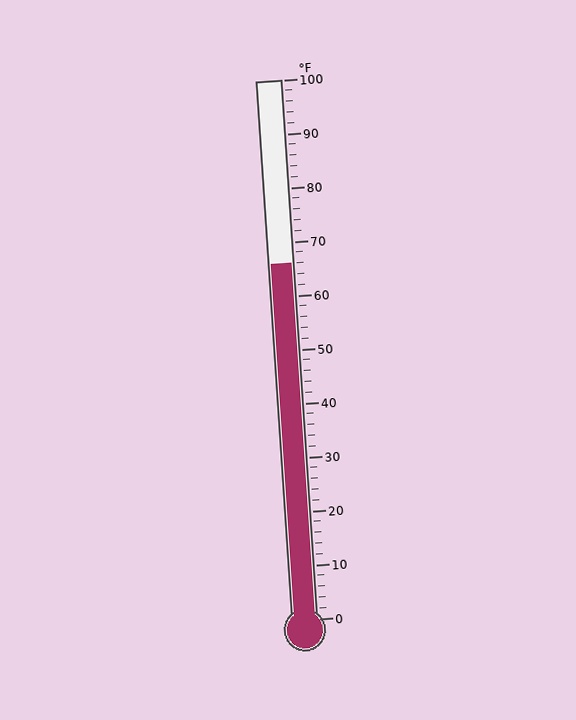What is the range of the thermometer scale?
The thermometer scale ranges from 0°F to 100°F.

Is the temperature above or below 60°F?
The temperature is above 60°F.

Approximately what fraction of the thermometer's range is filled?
The thermometer is filled to approximately 65% of its range.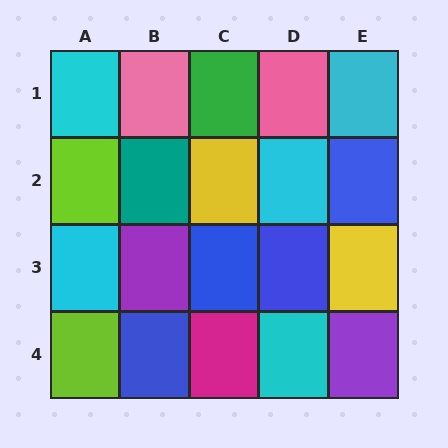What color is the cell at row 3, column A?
Cyan.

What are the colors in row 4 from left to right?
Lime, blue, magenta, cyan, purple.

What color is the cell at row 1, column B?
Pink.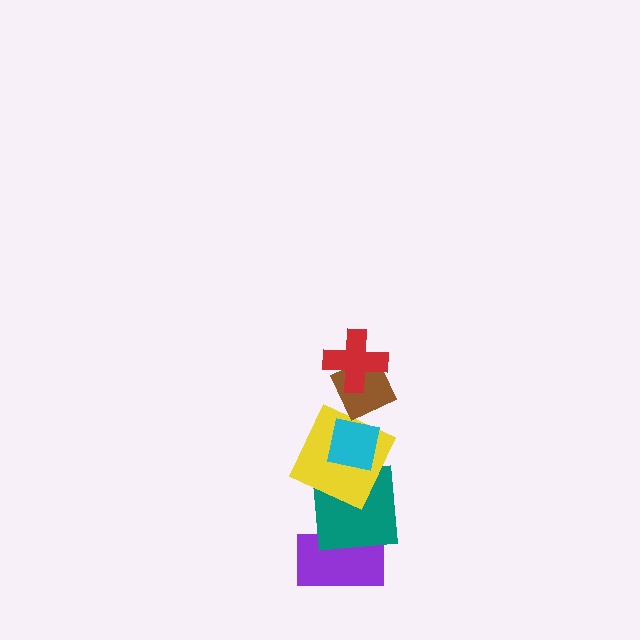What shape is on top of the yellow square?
The cyan square is on top of the yellow square.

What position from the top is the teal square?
The teal square is 5th from the top.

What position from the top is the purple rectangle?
The purple rectangle is 6th from the top.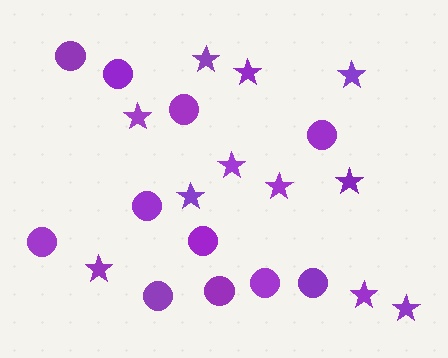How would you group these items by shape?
There are 2 groups: one group of stars (11) and one group of circles (11).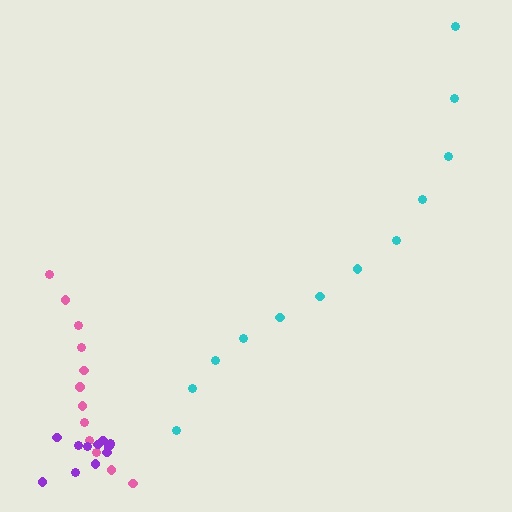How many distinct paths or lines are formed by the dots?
There are 3 distinct paths.